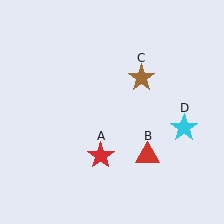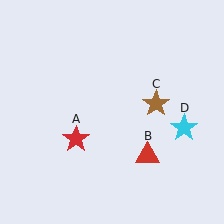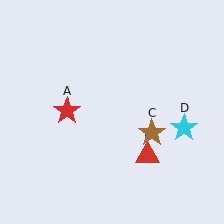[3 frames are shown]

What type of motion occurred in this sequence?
The red star (object A), brown star (object C) rotated clockwise around the center of the scene.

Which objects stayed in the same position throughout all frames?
Red triangle (object B) and cyan star (object D) remained stationary.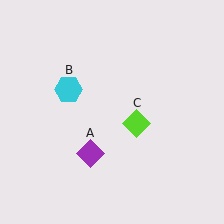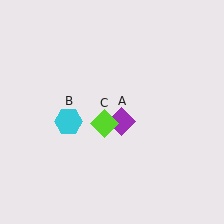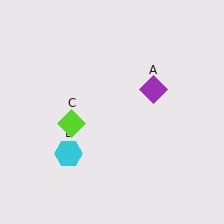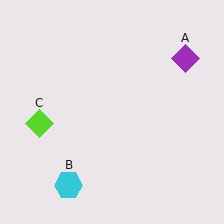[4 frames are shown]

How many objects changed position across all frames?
3 objects changed position: purple diamond (object A), cyan hexagon (object B), lime diamond (object C).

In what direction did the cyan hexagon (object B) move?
The cyan hexagon (object B) moved down.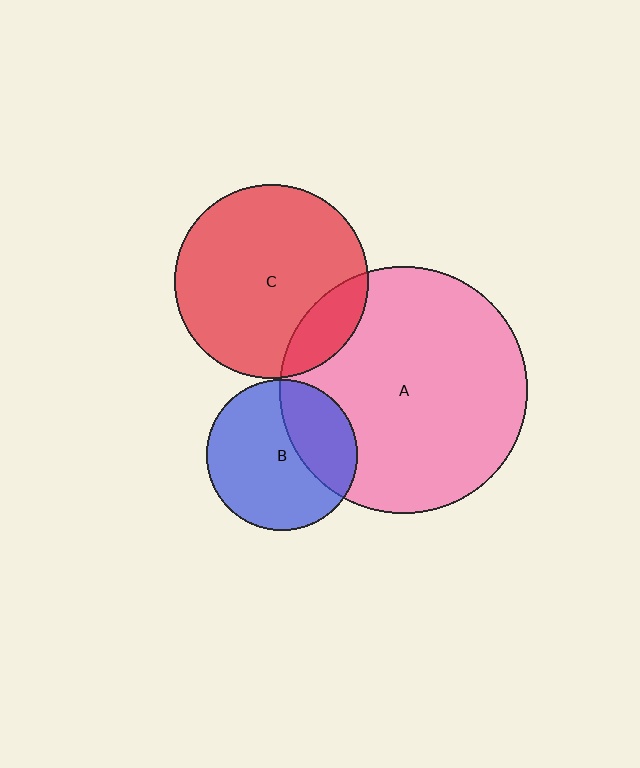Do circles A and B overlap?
Yes.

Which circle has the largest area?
Circle A (pink).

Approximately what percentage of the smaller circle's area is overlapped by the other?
Approximately 30%.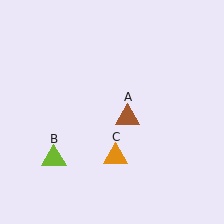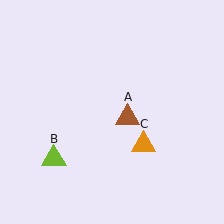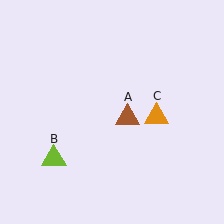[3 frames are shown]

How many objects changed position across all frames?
1 object changed position: orange triangle (object C).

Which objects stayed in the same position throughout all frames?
Brown triangle (object A) and lime triangle (object B) remained stationary.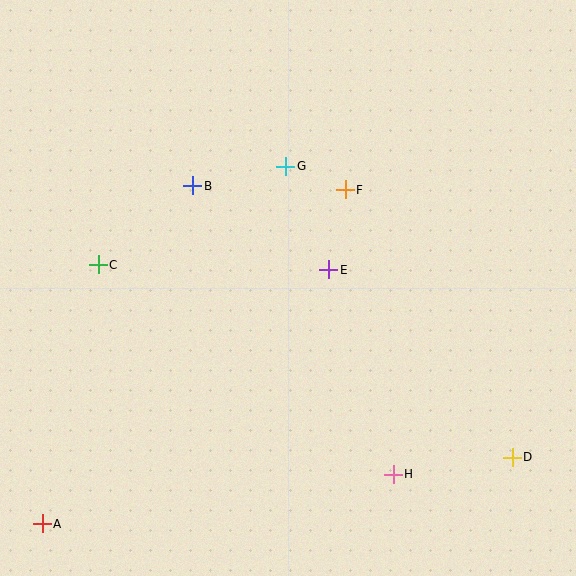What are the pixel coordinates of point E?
Point E is at (329, 270).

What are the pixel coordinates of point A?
Point A is at (42, 524).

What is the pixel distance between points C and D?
The distance between C and D is 456 pixels.